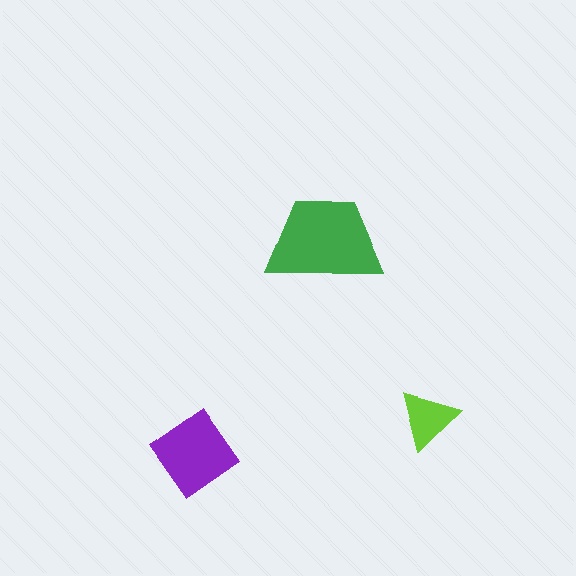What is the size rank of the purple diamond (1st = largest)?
2nd.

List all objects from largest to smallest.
The green trapezoid, the purple diamond, the lime triangle.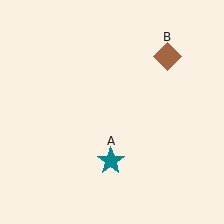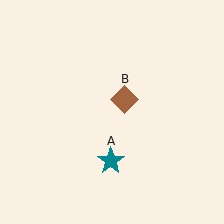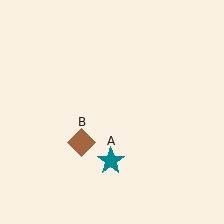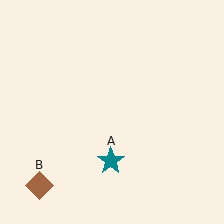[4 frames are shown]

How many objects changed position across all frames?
1 object changed position: brown diamond (object B).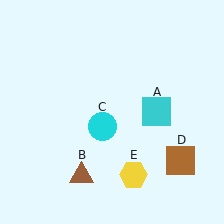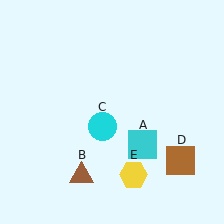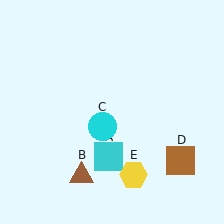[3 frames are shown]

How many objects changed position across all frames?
1 object changed position: cyan square (object A).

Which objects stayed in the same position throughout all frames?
Brown triangle (object B) and cyan circle (object C) and brown square (object D) and yellow hexagon (object E) remained stationary.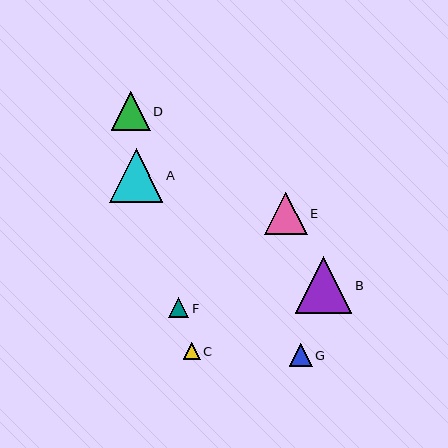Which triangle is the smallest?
Triangle C is the smallest with a size of approximately 17 pixels.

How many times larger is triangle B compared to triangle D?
Triangle B is approximately 1.4 times the size of triangle D.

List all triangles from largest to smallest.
From largest to smallest: B, A, E, D, G, F, C.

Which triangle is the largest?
Triangle B is the largest with a size of approximately 57 pixels.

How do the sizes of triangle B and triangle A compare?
Triangle B and triangle A are approximately the same size.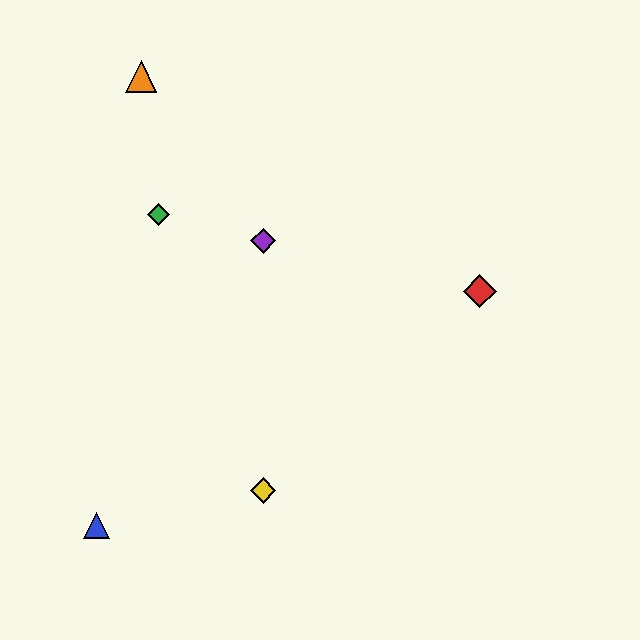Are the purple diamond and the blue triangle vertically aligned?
No, the purple diamond is at x≈263 and the blue triangle is at x≈96.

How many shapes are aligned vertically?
2 shapes (the yellow diamond, the purple diamond) are aligned vertically.